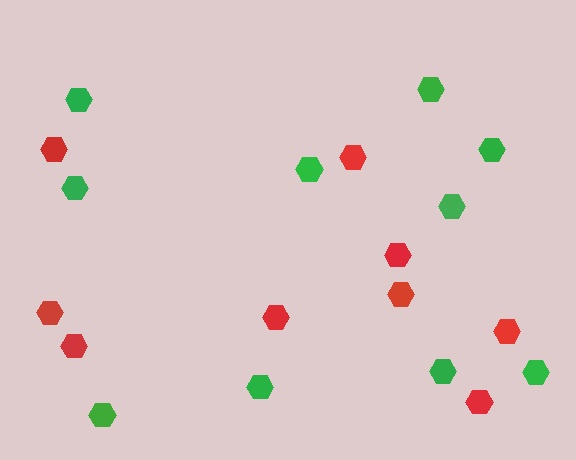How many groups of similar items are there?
There are 2 groups: one group of red hexagons (9) and one group of green hexagons (10).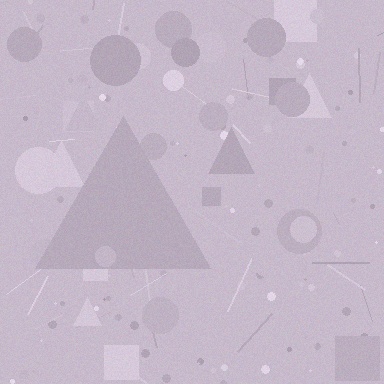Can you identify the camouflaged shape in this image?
The camouflaged shape is a triangle.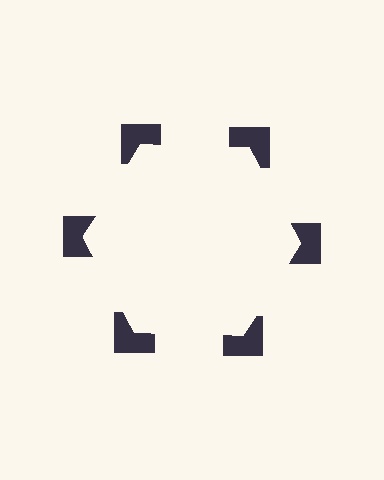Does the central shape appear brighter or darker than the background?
It typically appears slightly brighter than the background, even though no actual brightness change is drawn.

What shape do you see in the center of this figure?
An illusory hexagon — its edges are inferred from the aligned wedge cuts in the notched squares, not physically drawn.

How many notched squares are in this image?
There are 6 — one at each vertex of the illusory hexagon.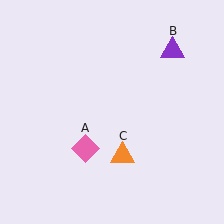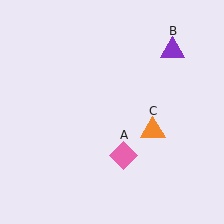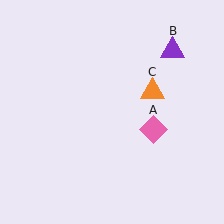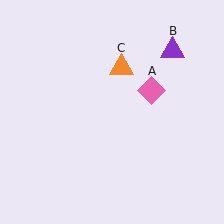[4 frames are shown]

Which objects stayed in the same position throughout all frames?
Purple triangle (object B) remained stationary.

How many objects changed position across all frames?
2 objects changed position: pink diamond (object A), orange triangle (object C).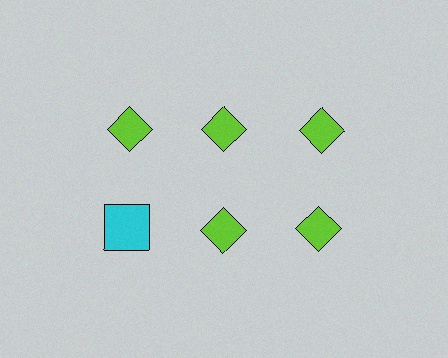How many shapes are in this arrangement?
There are 6 shapes arranged in a grid pattern.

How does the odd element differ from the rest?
It differs in both color (cyan instead of lime) and shape (square instead of diamond).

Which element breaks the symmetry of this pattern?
The cyan square in the second row, leftmost column breaks the symmetry. All other shapes are lime diamonds.